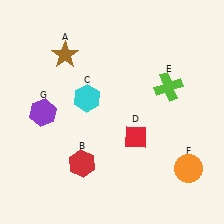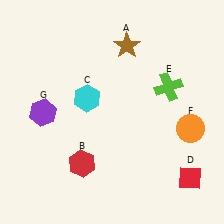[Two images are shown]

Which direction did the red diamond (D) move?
The red diamond (D) moved right.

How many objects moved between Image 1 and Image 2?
3 objects moved between the two images.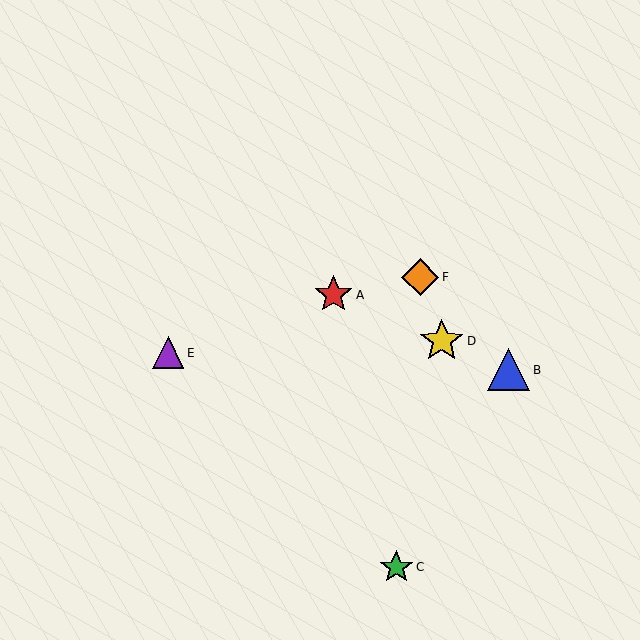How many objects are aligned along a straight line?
3 objects (A, B, D) are aligned along a straight line.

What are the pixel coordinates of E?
Object E is at (168, 353).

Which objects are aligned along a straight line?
Objects A, B, D are aligned along a straight line.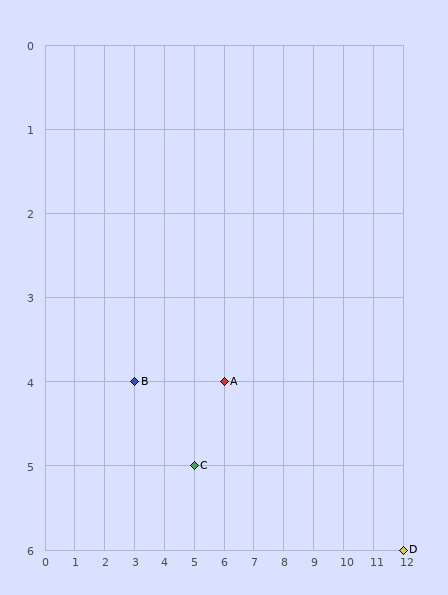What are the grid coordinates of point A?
Point A is at grid coordinates (6, 4).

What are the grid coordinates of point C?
Point C is at grid coordinates (5, 5).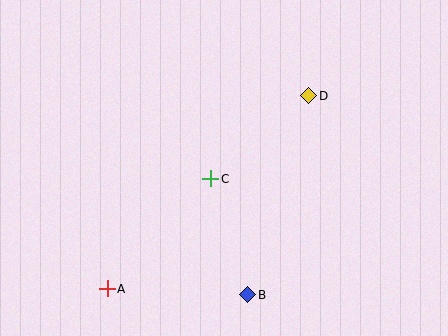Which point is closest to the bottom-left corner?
Point A is closest to the bottom-left corner.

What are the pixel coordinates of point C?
Point C is at (211, 179).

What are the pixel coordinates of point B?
Point B is at (248, 295).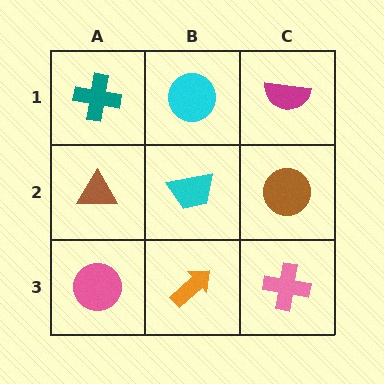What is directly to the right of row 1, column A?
A cyan circle.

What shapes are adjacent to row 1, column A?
A brown triangle (row 2, column A), a cyan circle (row 1, column B).